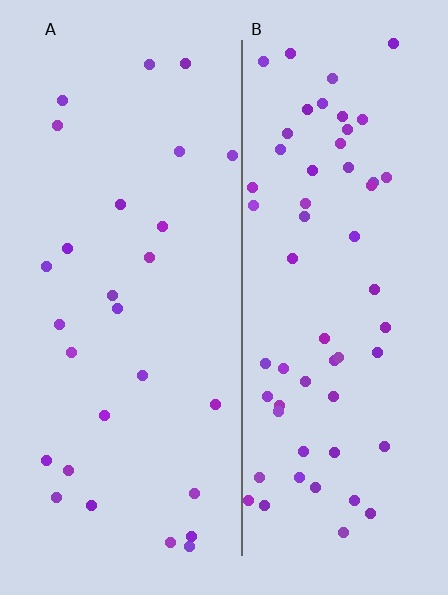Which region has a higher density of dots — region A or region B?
B (the right).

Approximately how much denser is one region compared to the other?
Approximately 2.2× — region B over region A.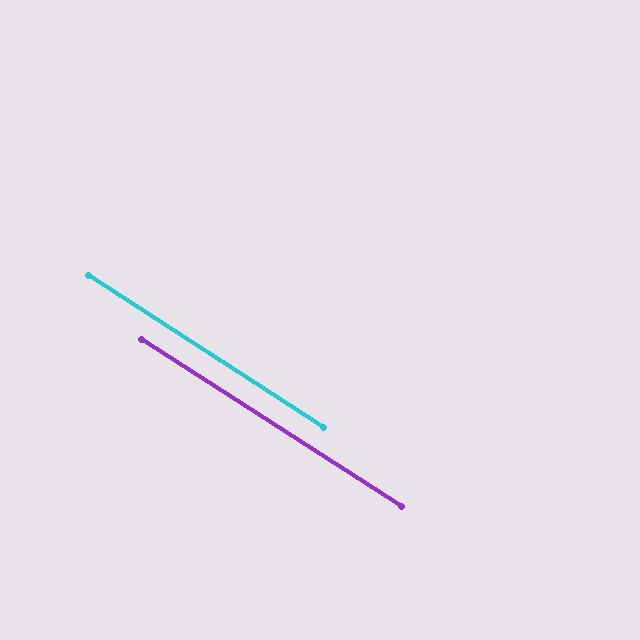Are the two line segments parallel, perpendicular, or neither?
Parallel — their directions differ by only 0.0°.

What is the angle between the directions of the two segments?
Approximately 0 degrees.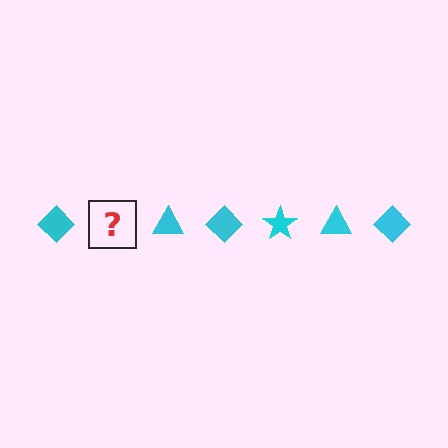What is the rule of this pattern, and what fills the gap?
The rule is that the pattern cycles through diamond, star, triangle shapes in cyan. The gap should be filled with a cyan star.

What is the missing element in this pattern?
The missing element is a cyan star.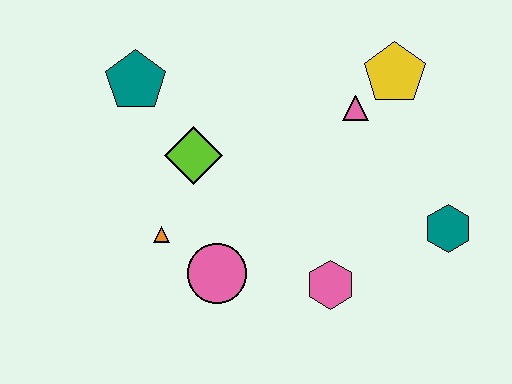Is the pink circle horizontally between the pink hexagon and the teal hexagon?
No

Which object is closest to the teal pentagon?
The lime diamond is closest to the teal pentagon.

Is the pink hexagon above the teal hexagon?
No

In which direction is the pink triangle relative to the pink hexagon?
The pink triangle is above the pink hexagon.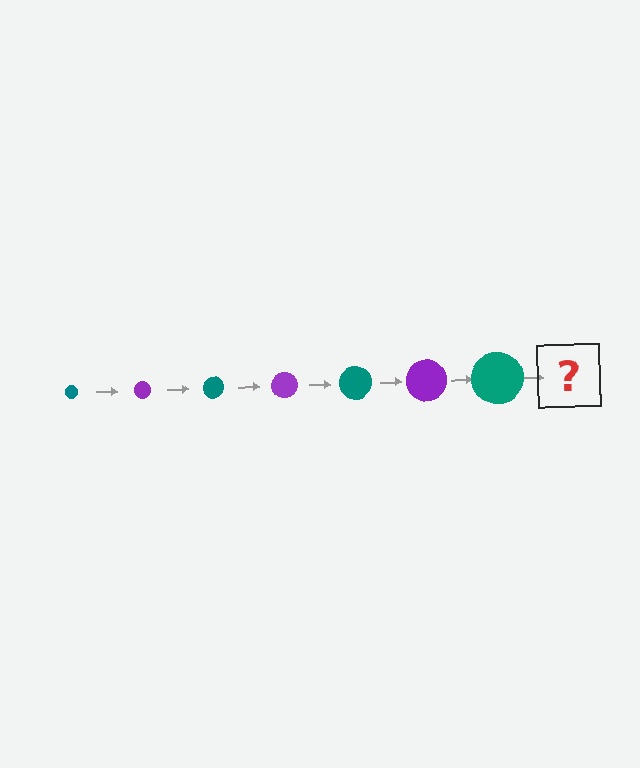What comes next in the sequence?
The next element should be a purple circle, larger than the previous one.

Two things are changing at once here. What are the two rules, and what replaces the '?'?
The two rules are that the circle grows larger each step and the color cycles through teal and purple. The '?' should be a purple circle, larger than the previous one.